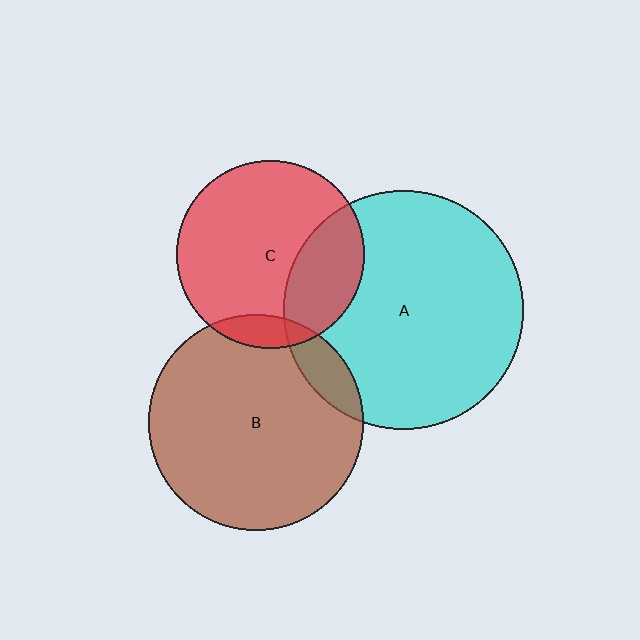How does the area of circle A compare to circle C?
Approximately 1.6 times.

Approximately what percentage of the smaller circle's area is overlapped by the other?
Approximately 10%.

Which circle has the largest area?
Circle A (cyan).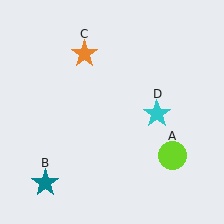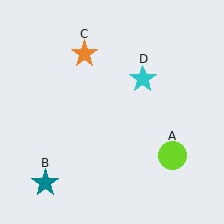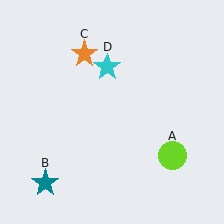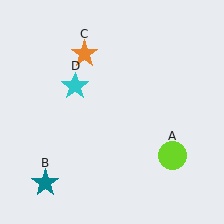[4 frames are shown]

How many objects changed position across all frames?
1 object changed position: cyan star (object D).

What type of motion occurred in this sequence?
The cyan star (object D) rotated counterclockwise around the center of the scene.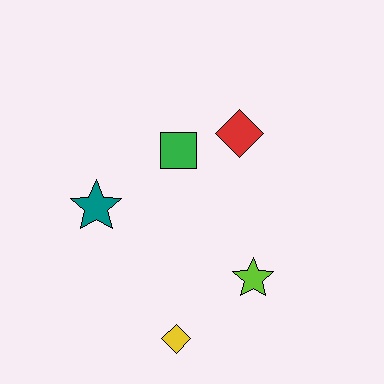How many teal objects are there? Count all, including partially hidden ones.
There is 1 teal object.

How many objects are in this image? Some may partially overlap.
There are 5 objects.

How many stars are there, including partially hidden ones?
There are 2 stars.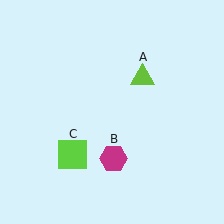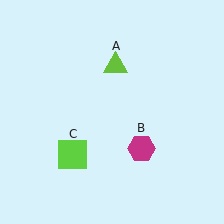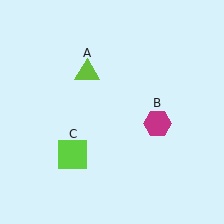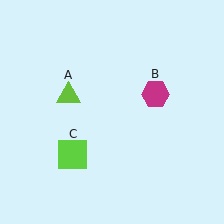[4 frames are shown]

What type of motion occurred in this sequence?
The lime triangle (object A), magenta hexagon (object B) rotated counterclockwise around the center of the scene.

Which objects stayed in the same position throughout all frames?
Lime square (object C) remained stationary.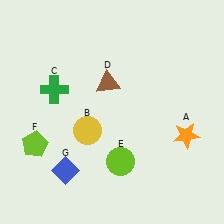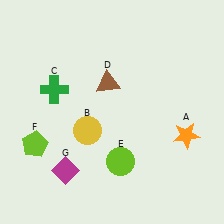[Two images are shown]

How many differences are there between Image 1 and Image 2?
There is 1 difference between the two images.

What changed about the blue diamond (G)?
In Image 1, G is blue. In Image 2, it changed to magenta.